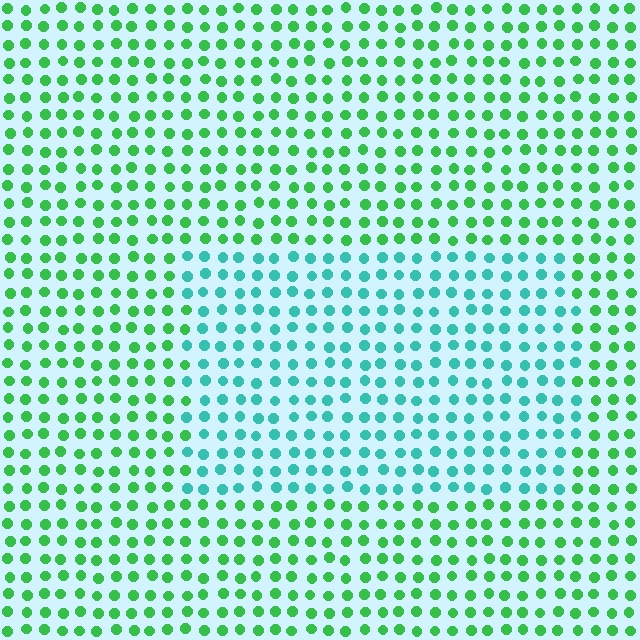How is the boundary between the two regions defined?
The boundary is defined purely by a slight shift in hue (about 44 degrees). Spacing, size, and orientation are identical on both sides.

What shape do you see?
I see a rectangle.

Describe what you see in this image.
The image is filled with small green elements in a uniform arrangement. A rectangle-shaped region is visible where the elements are tinted to a slightly different hue, forming a subtle color boundary.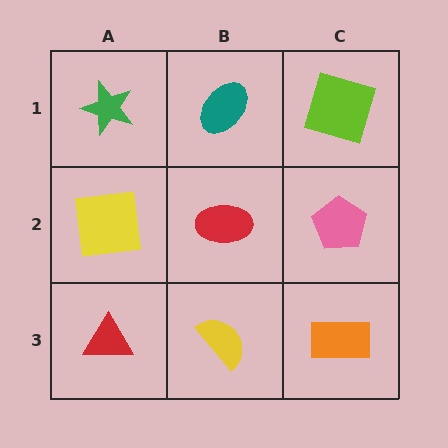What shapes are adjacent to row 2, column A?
A green star (row 1, column A), a red triangle (row 3, column A), a red ellipse (row 2, column B).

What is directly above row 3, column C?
A pink pentagon.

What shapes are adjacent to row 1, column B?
A red ellipse (row 2, column B), a green star (row 1, column A), a lime square (row 1, column C).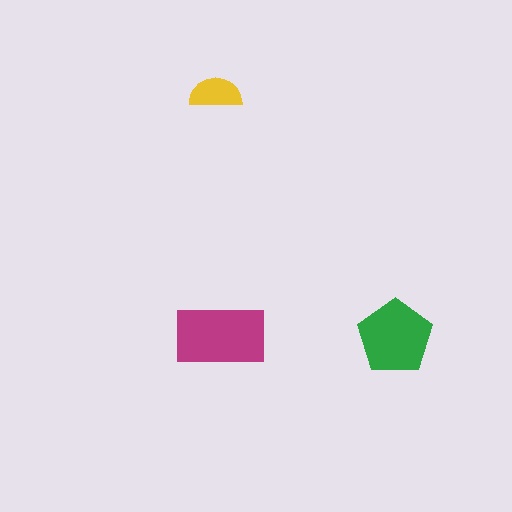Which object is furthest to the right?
The green pentagon is rightmost.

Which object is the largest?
The magenta rectangle.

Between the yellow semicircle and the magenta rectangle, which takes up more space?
The magenta rectangle.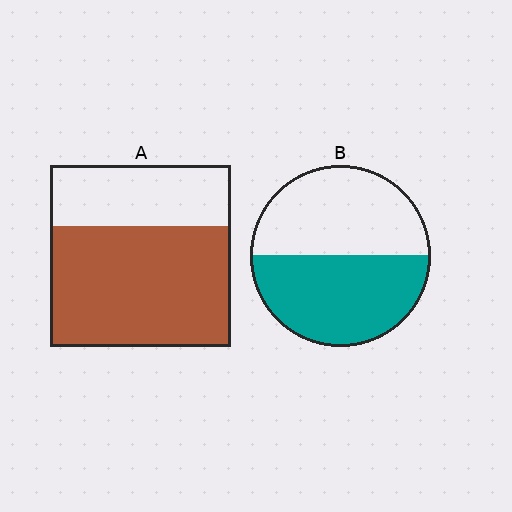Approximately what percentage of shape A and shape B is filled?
A is approximately 65% and B is approximately 50%.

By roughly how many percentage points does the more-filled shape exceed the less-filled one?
By roughly 15 percentage points (A over B).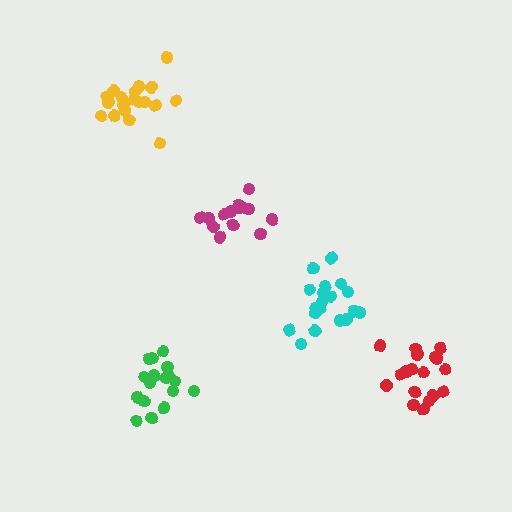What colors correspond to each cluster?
The clusters are colored: yellow, red, magenta, green, cyan.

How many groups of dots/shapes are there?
There are 5 groups.